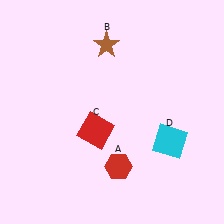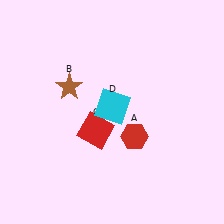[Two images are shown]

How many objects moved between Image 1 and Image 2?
3 objects moved between the two images.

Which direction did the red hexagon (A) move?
The red hexagon (A) moved up.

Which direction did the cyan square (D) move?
The cyan square (D) moved left.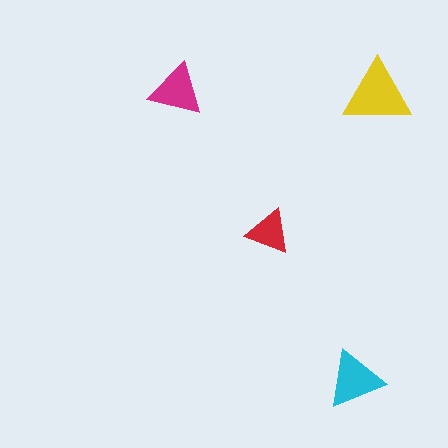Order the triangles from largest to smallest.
the yellow one, the cyan one, the magenta one, the red one.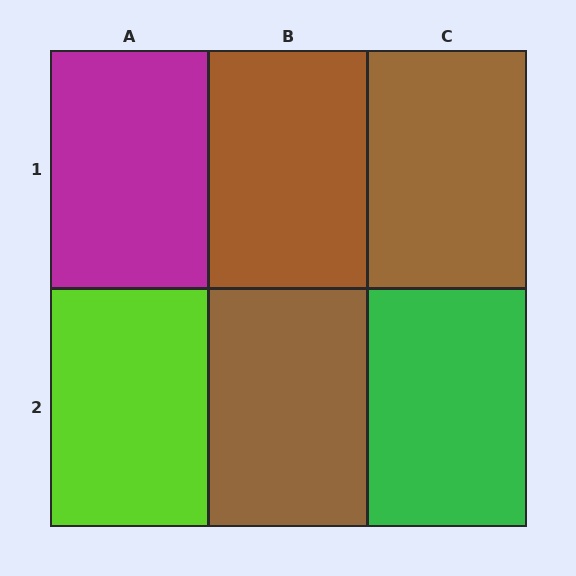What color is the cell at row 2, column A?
Lime.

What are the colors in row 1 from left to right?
Magenta, brown, brown.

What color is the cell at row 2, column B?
Brown.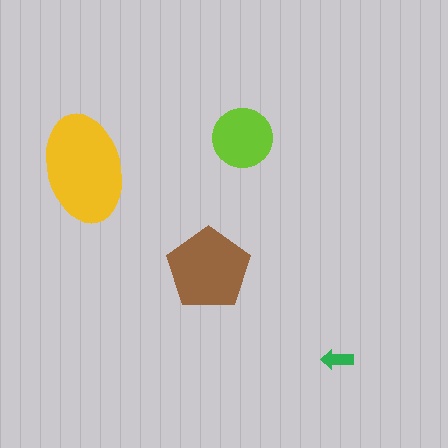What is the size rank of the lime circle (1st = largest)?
3rd.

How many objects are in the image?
There are 4 objects in the image.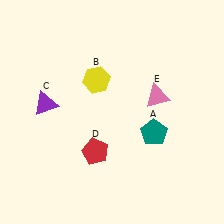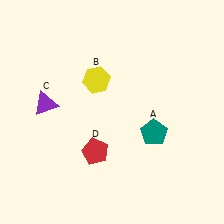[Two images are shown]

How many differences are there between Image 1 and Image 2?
There is 1 difference between the two images.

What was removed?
The pink triangle (E) was removed in Image 2.